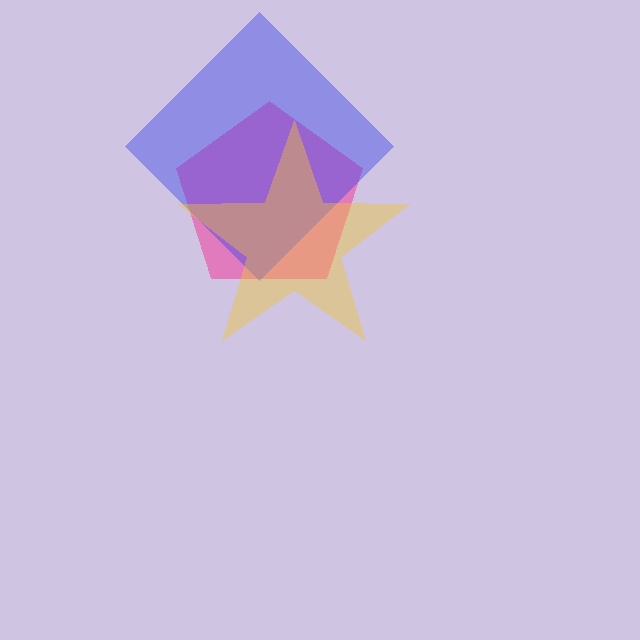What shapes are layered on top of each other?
The layered shapes are: a pink pentagon, a blue diamond, a yellow star.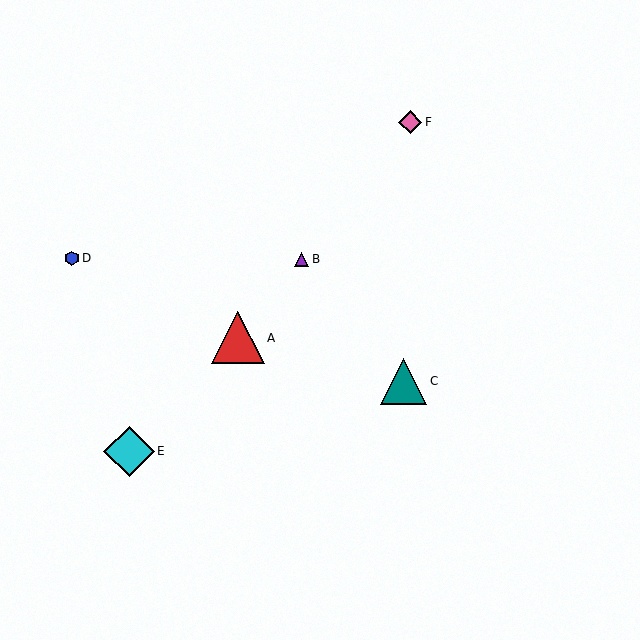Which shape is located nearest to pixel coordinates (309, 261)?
The purple triangle (labeled B) at (302, 259) is nearest to that location.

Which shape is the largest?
The red triangle (labeled A) is the largest.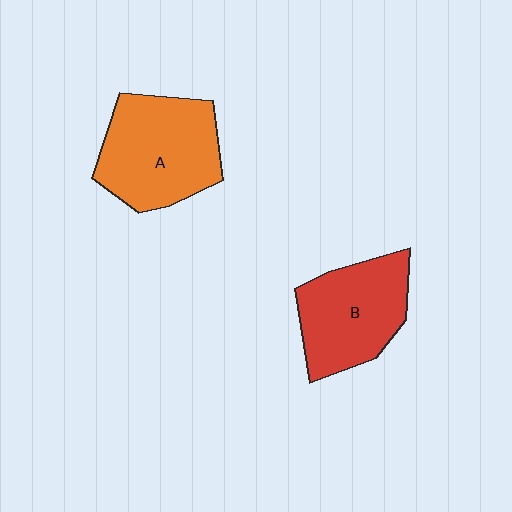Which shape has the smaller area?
Shape B (red).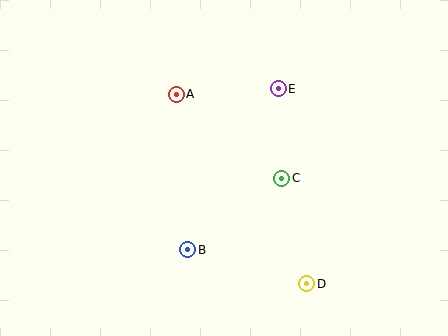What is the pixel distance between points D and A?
The distance between D and A is 230 pixels.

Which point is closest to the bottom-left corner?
Point B is closest to the bottom-left corner.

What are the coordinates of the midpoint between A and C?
The midpoint between A and C is at (229, 136).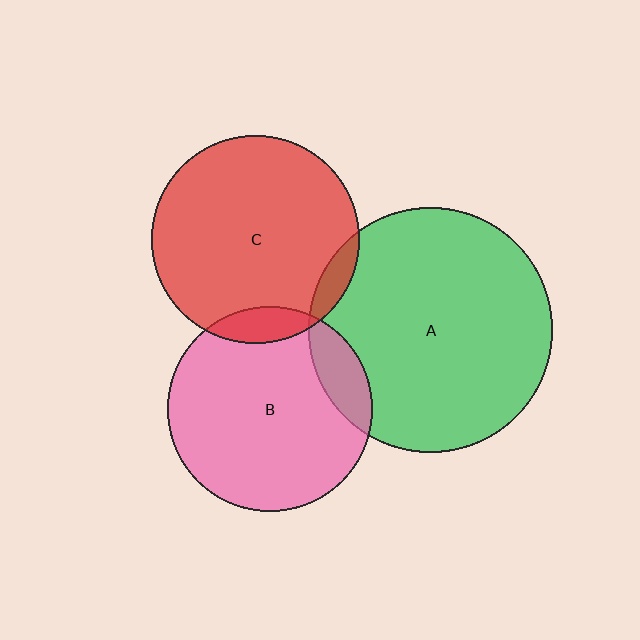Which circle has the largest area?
Circle A (green).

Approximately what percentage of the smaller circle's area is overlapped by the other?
Approximately 10%.